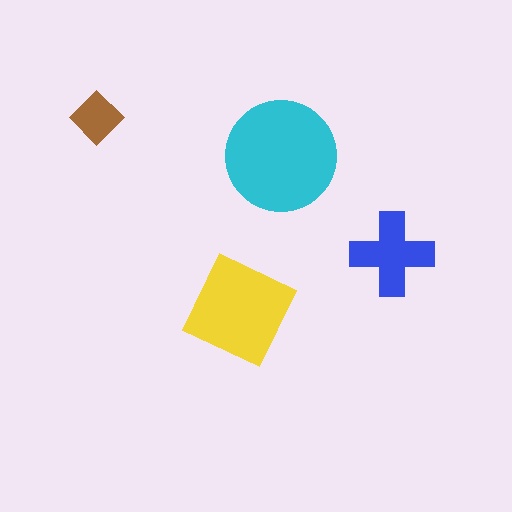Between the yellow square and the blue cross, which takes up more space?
The yellow square.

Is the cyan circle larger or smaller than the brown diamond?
Larger.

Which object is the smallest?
The brown diamond.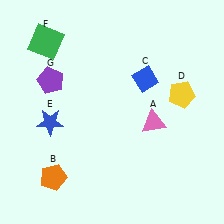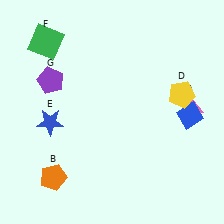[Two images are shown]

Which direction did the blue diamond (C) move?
The blue diamond (C) moved right.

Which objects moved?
The objects that moved are: the pink triangle (A), the blue diamond (C).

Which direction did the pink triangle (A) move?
The pink triangle (A) moved right.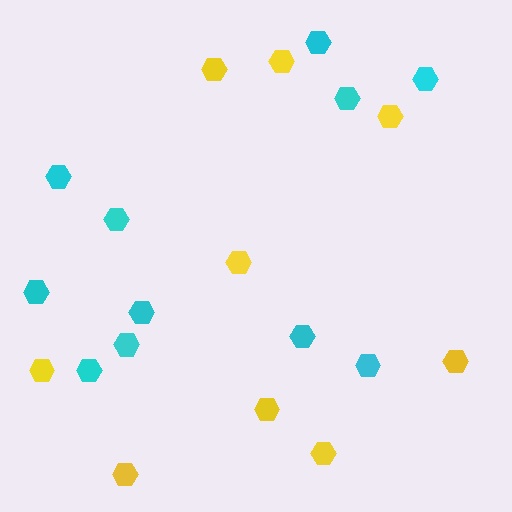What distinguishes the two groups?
There are 2 groups: one group of cyan hexagons (11) and one group of yellow hexagons (9).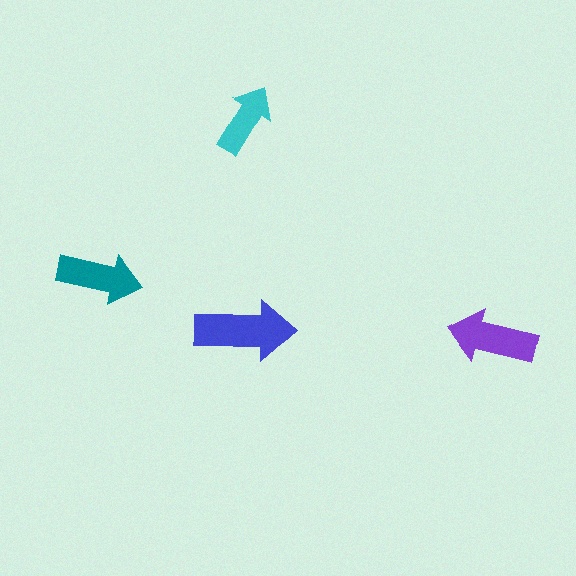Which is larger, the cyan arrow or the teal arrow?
The teal one.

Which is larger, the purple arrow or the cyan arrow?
The purple one.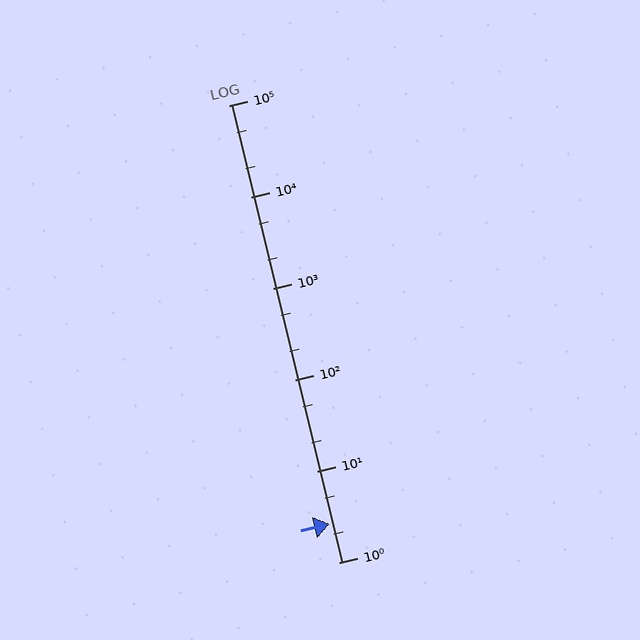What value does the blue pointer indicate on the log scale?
The pointer indicates approximately 2.6.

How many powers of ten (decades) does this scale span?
The scale spans 5 decades, from 1 to 100000.